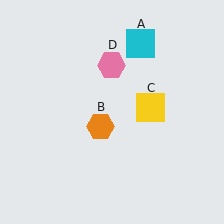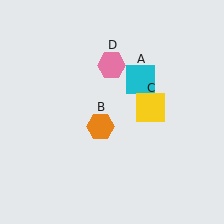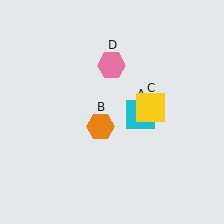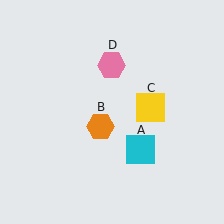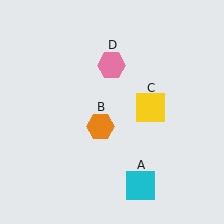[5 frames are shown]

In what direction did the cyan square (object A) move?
The cyan square (object A) moved down.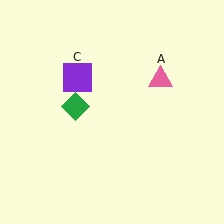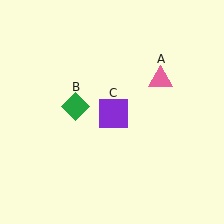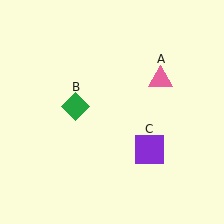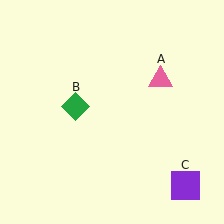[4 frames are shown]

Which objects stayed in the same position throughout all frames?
Pink triangle (object A) and green diamond (object B) remained stationary.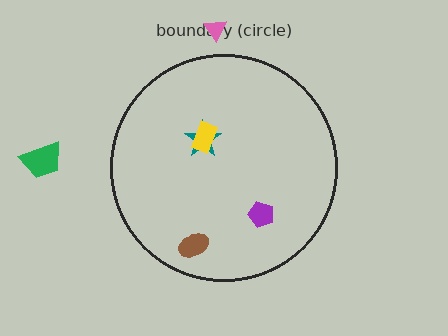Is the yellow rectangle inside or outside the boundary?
Inside.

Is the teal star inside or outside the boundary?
Inside.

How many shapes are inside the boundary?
4 inside, 2 outside.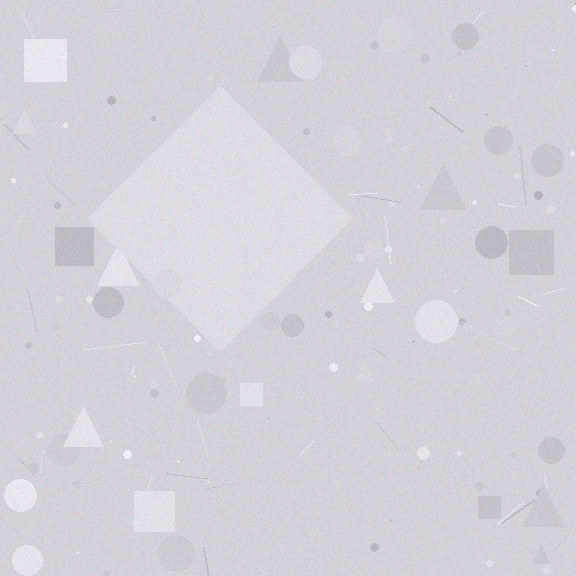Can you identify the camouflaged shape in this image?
The camouflaged shape is a diamond.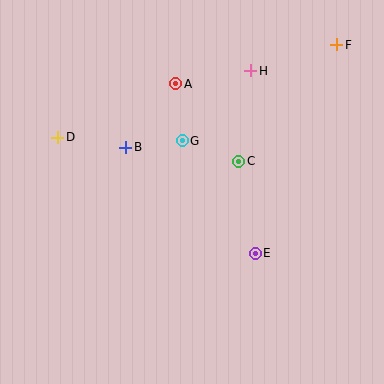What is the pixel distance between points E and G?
The distance between E and G is 134 pixels.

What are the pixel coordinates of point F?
Point F is at (337, 45).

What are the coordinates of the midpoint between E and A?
The midpoint between E and A is at (215, 168).